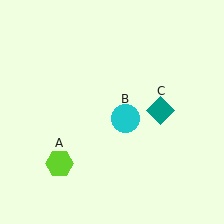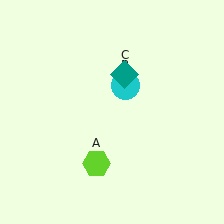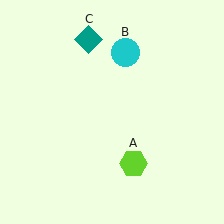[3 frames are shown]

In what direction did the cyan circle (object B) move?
The cyan circle (object B) moved up.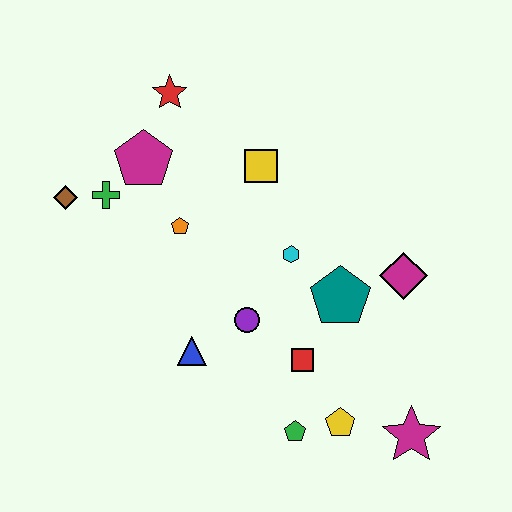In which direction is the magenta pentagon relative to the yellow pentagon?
The magenta pentagon is above the yellow pentagon.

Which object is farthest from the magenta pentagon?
The magenta star is farthest from the magenta pentagon.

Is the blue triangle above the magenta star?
Yes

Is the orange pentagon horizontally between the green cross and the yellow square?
Yes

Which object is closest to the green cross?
The brown diamond is closest to the green cross.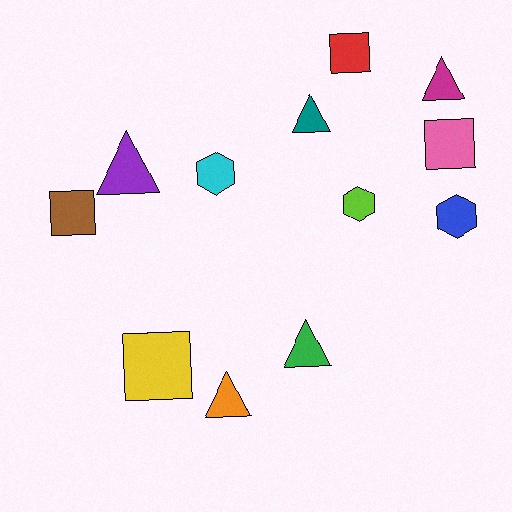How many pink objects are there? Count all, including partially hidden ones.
There is 1 pink object.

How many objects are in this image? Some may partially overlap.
There are 12 objects.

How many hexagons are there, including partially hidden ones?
There are 3 hexagons.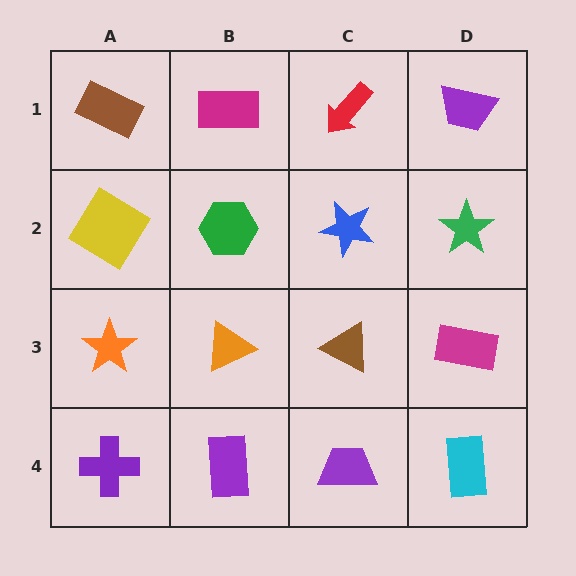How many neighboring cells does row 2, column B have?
4.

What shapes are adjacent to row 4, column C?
A brown triangle (row 3, column C), a purple rectangle (row 4, column B), a cyan rectangle (row 4, column D).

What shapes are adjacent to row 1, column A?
A yellow diamond (row 2, column A), a magenta rectangle (row 1, column B).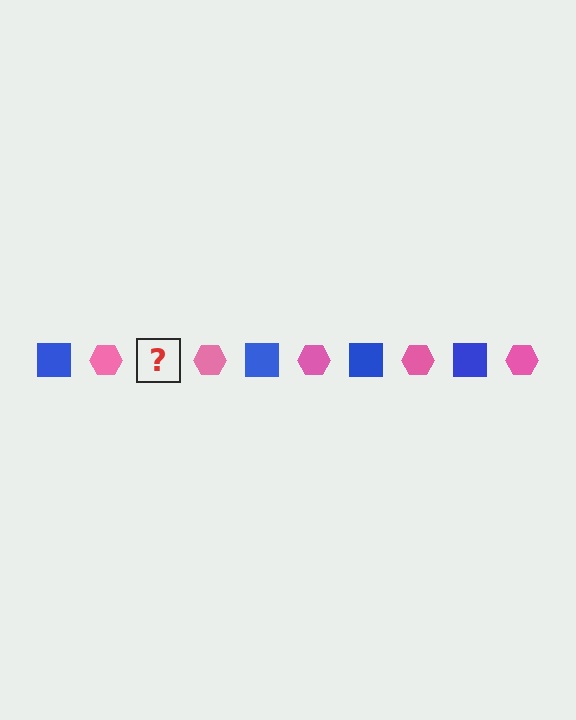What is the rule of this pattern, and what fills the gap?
The rule is that the pattern alternates between blue square and pink hexagon. The gap should be filled with a blue square.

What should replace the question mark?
The question mark should be replaced with a blue square.